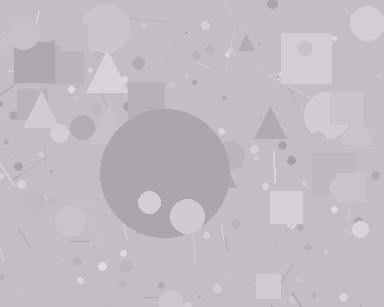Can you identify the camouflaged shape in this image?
The camouflaged shape is a circle.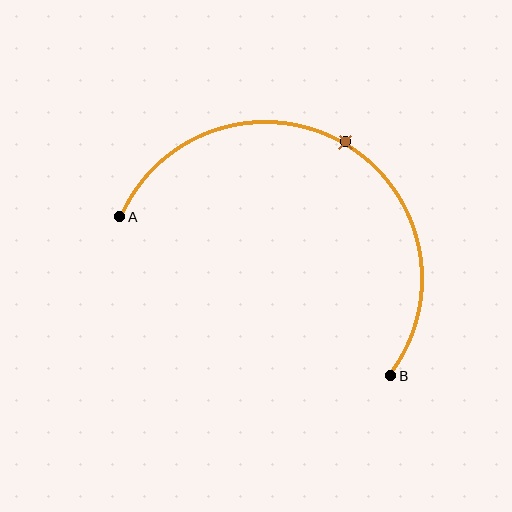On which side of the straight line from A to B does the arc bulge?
The arc bulges above the straight line connecting A and B.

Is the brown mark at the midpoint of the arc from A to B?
Yes. The brown mark lies on the arc at equal arc-length from both A and B — it is the arc midpoint.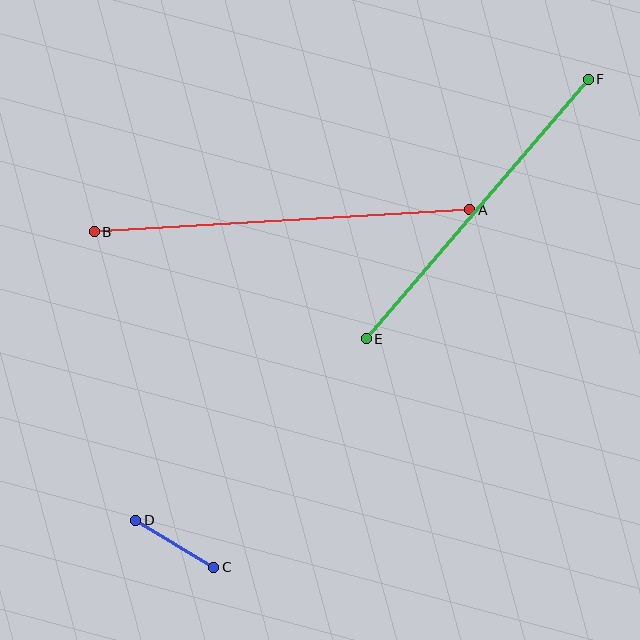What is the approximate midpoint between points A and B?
The midpoint is at approximately (282, 221) pixels.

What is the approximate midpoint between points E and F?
The midpoint is at approximately (477, 209) pixels.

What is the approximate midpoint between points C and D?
The midpoint is at approximately (175, 544) pixels.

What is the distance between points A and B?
The distance is approximately 376 pixels.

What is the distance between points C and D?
The distance is approximately 91 pixels.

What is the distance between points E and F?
The distance is approximately 341 pixels.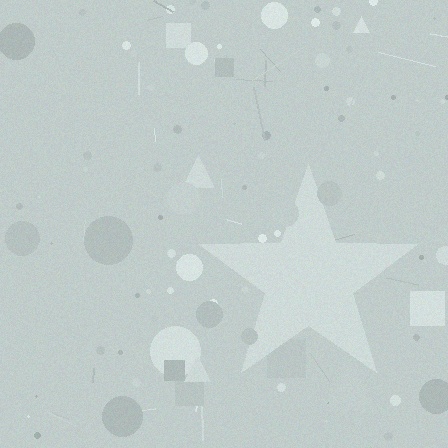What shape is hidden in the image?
A star is hidden in the image.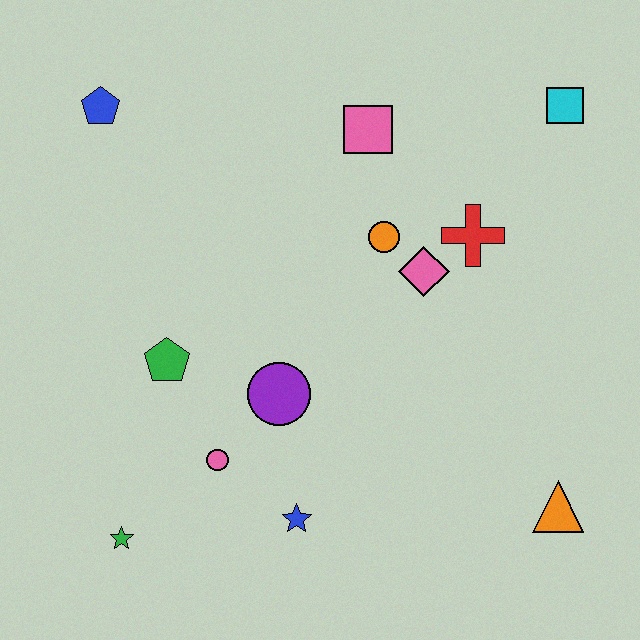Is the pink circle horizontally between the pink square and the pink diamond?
No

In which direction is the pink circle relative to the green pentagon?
The pink circle is below the green pentagon.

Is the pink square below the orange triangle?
No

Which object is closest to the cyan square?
The red cross is closest to the cyan square.